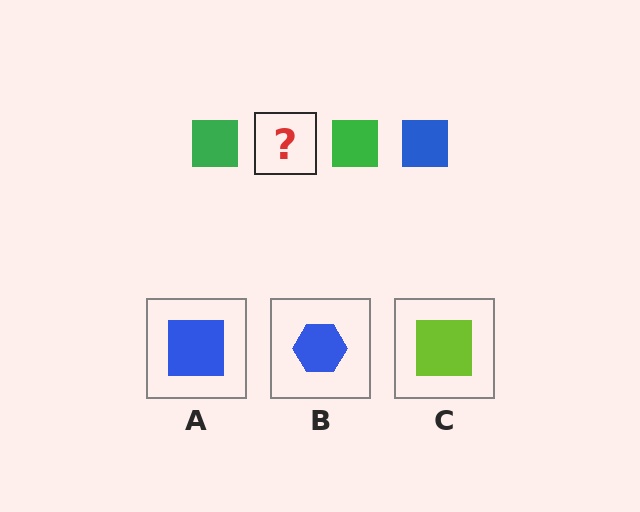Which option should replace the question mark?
Option A.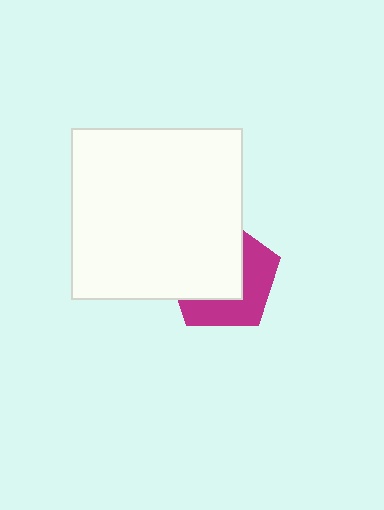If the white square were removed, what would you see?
You would see the complete magenta pentagon.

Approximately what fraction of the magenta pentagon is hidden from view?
Roughly 56% of the magenta pentagon is hidden behind the white square.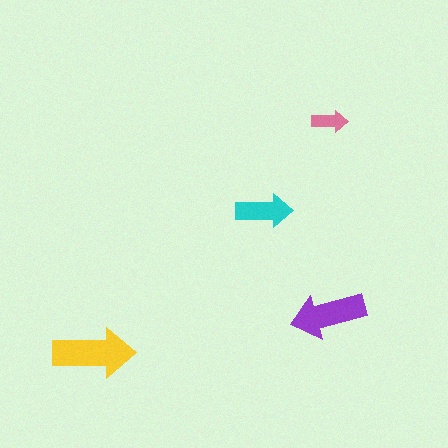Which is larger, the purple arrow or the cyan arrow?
The purple one.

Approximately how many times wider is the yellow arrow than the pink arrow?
About 2.5 times wider.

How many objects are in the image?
There are 4 objects in the image.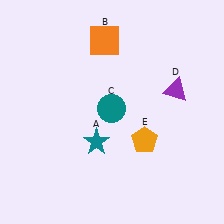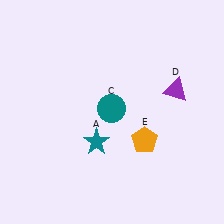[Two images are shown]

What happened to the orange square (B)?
The orange square (B) was removed in Image 2. It was in the top-left area of Image 1.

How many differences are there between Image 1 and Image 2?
There is 1 difference between the two images.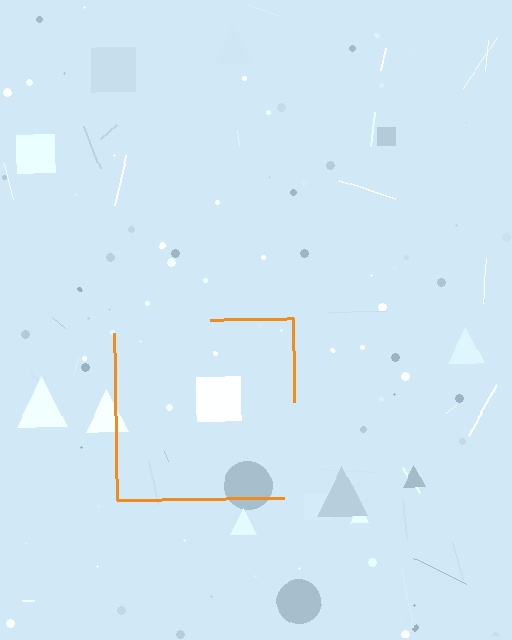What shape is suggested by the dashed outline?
The dashed outline suggests a square.